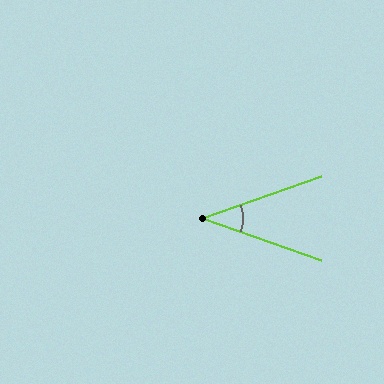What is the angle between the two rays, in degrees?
Approximately 39 degrees.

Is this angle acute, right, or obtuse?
It is acute.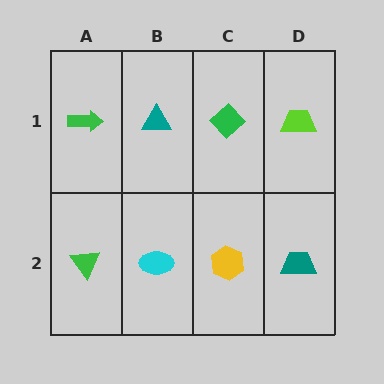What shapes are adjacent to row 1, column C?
A yellow hexagon (row 2, column C), a teal triangle (row 1, column B), a lime trapezoid (row 1, column D).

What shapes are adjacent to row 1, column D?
A teal trapezoid (row 2, column D), a green diamond (row 1, column C).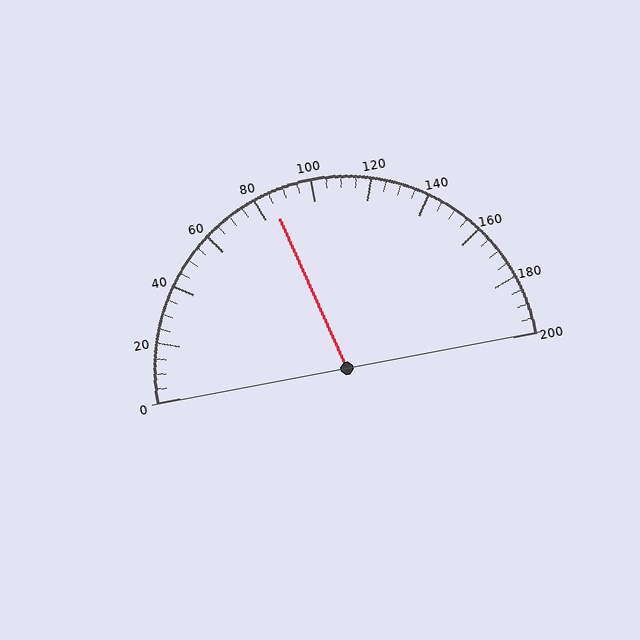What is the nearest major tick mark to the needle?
The nearest major tick mark is 80.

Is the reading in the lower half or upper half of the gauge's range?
The reading is in the lower half of the range (0 to 200).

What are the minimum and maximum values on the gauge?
The gauge ranges from 0 to 200.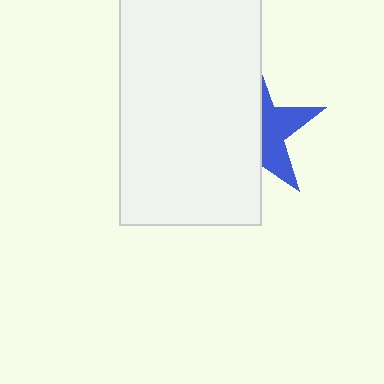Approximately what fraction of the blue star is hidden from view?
Roughly 59% of the blue star is hidden behind the white rectangle.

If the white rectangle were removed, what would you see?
You would see the complete blue star.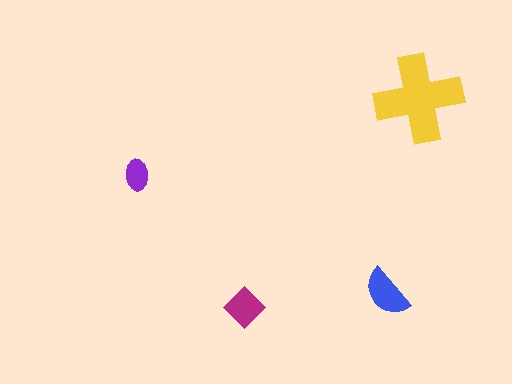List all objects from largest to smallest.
The yellow cross, the blue semicircle, the magenta diamond, the purple ellipse.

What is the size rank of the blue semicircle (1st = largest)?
2nd.